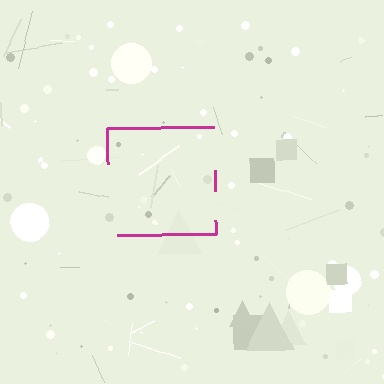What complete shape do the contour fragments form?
The contour fragments form a square.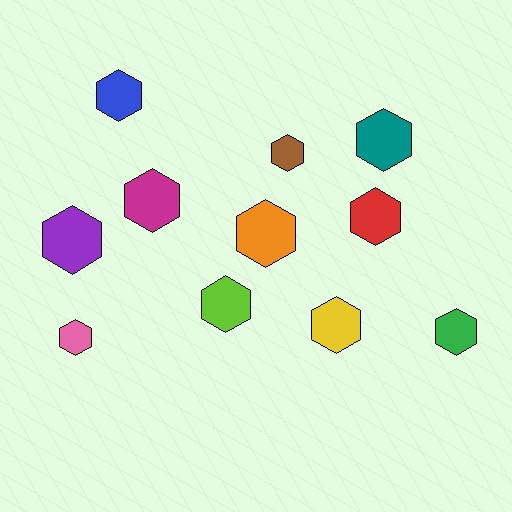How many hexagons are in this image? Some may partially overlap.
There are 11 hexagons.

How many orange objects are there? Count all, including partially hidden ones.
There is 1 orange object.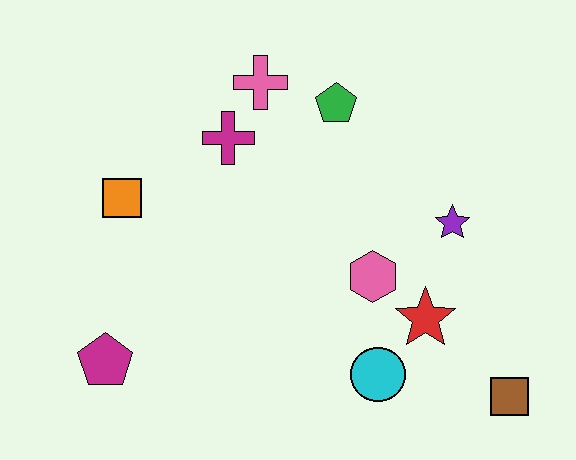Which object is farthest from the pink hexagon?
The magenta pentagon is farthest from the pink hexagon.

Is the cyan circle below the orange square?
Yes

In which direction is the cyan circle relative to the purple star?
The cyan circle is below the purple star.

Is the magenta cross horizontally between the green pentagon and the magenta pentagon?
Yes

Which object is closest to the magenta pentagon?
The orange square is closest to the magenta pentagon.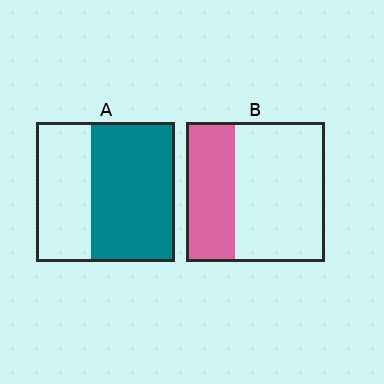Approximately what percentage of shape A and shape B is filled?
A is approximately 60% and B is approximately 35%.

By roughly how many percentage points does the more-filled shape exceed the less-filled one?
By roughly 25 percentage points (A over B).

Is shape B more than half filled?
No.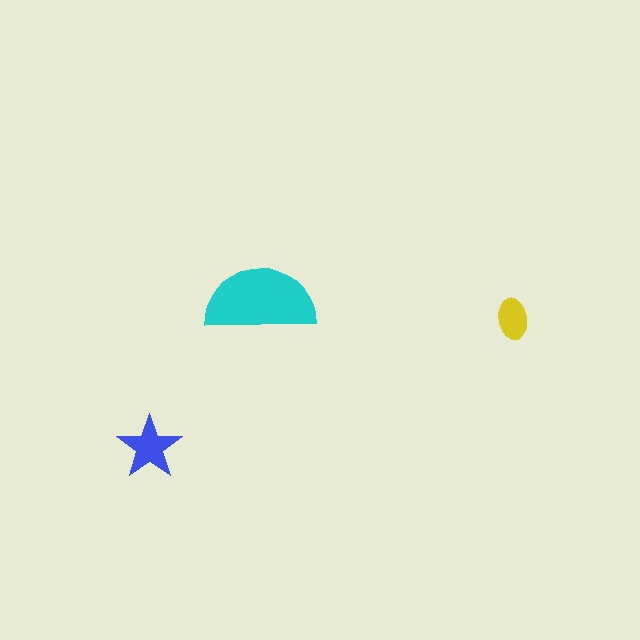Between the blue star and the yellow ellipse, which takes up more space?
The blue star.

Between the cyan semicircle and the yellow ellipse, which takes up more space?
The cyan semicircle.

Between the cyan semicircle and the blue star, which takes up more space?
The cyan semicircle.